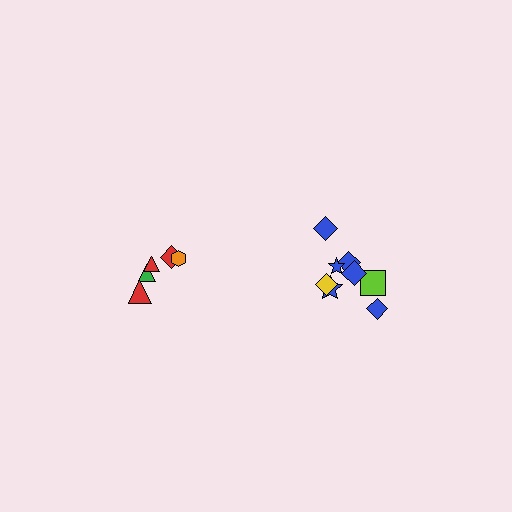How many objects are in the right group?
There are 8 objects.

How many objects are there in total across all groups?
There are 13 objects.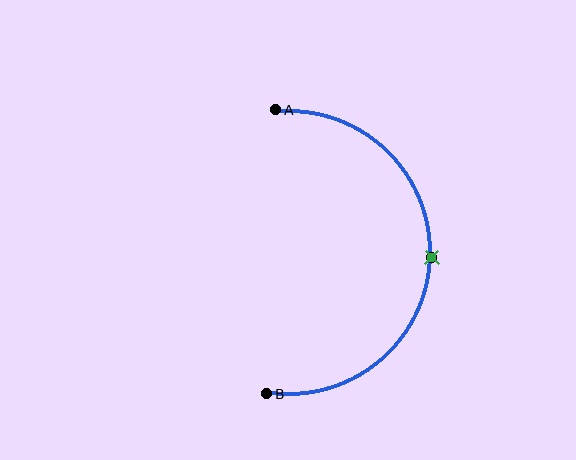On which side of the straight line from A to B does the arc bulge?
The arc bulges to the right of the straight line connecting A and B.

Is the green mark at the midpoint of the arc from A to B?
Yes. The green mark lies on the arc at equal arc-length from both A and B — it is the arc midpoint.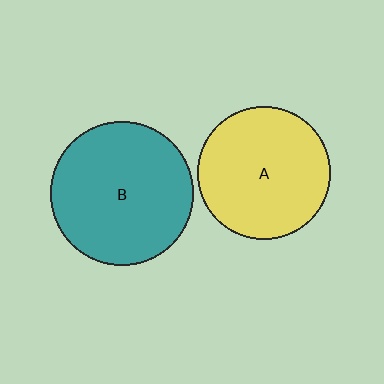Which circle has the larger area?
Circle B (teal).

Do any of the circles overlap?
No, none of the circles overlap.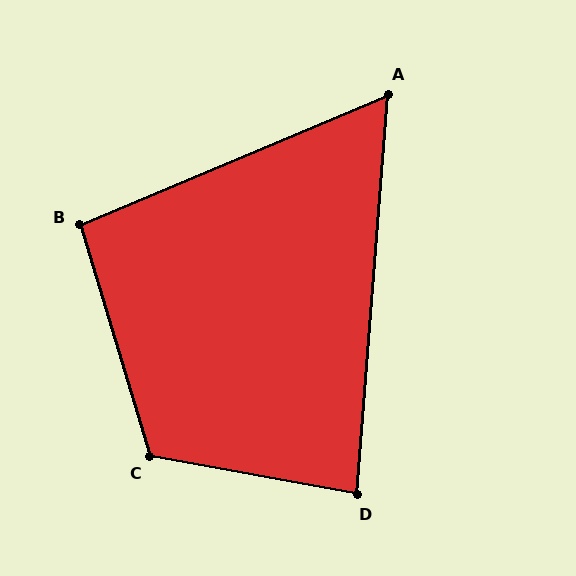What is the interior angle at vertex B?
Approximately 96 degrees (obtuse).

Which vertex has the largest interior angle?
C, at approximately 117 degrees.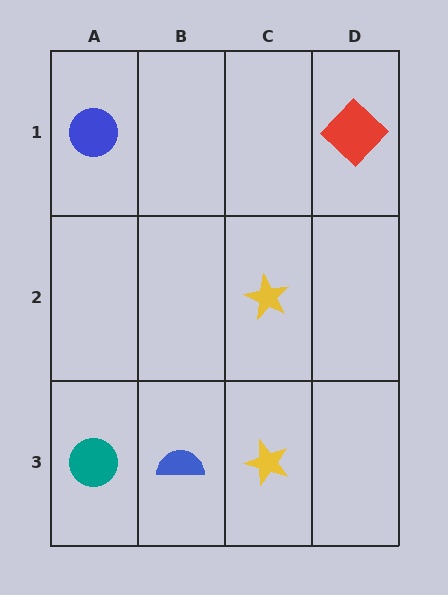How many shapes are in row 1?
2 shapes.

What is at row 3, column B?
A blue semicircle.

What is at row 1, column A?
A blue circle.